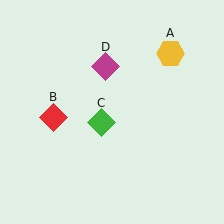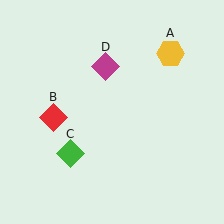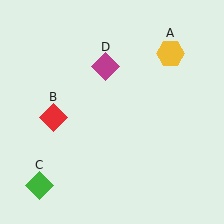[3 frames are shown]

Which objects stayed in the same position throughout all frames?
Yellow hexagon (object A) and red diamond (object B) and magenta diamond (object D) remained stationary.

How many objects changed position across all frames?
1 object changed position: green diamond (object C).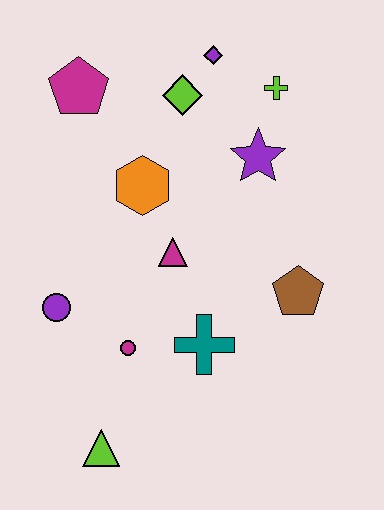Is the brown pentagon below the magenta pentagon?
Yes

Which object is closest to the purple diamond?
The lime diamond is closest to the purple diamond.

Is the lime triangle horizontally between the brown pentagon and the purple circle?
Yes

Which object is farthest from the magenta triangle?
The lime triangle is farthest from the magenta triangle.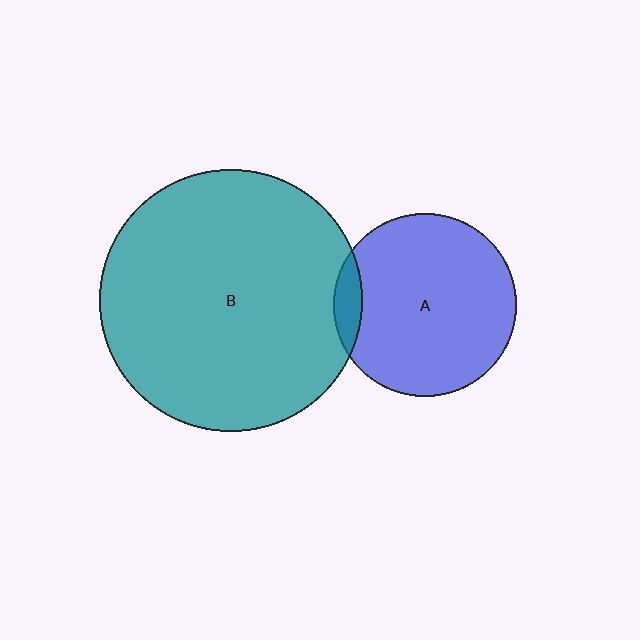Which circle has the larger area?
Circle B (teal).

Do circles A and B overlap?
Yes.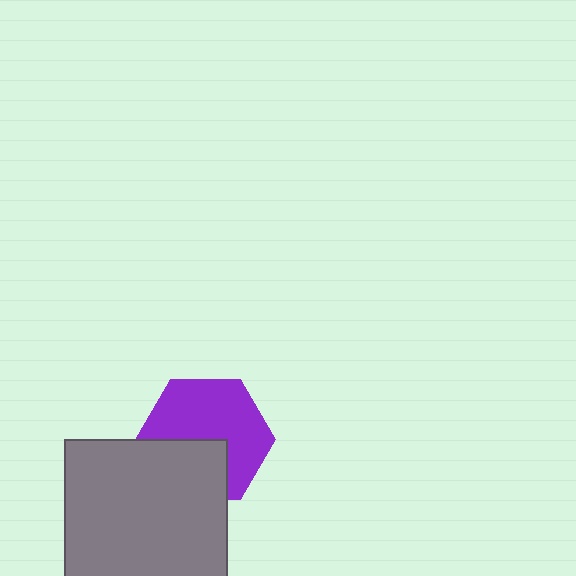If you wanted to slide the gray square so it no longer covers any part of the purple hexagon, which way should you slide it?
Slide it down — that is the most direct way to separate the two shapes.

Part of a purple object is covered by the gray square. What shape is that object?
It is a hexagon.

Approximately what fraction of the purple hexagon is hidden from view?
Roughly 35% of the purple hexagon is hidden behind the gray square.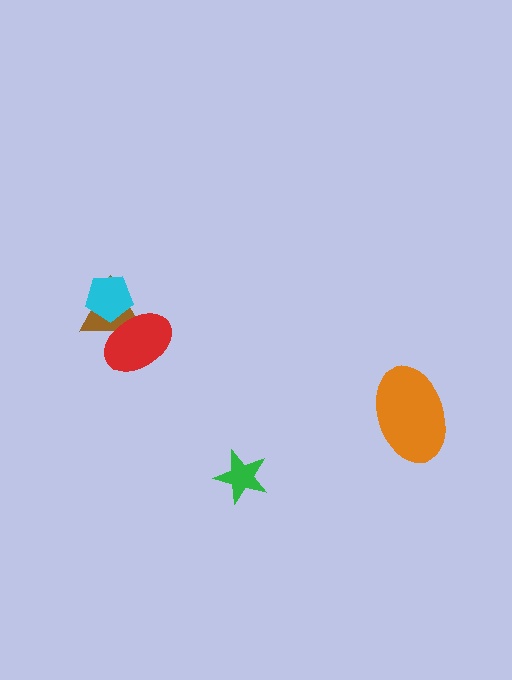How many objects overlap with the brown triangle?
2 objects overlap with the brown triangle.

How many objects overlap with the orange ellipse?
0 objects overlap with the orange ellipse.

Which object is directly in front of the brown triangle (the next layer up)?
The red ellipse is directly in front of the brown triangle.